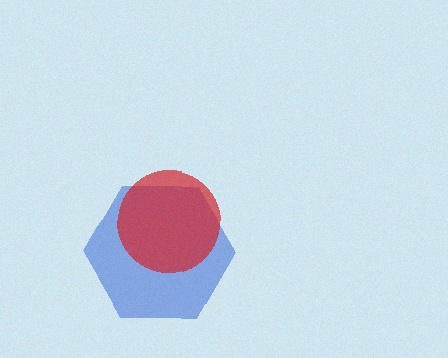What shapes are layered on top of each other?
The layered shapes are: a blue hexagon, a red circle.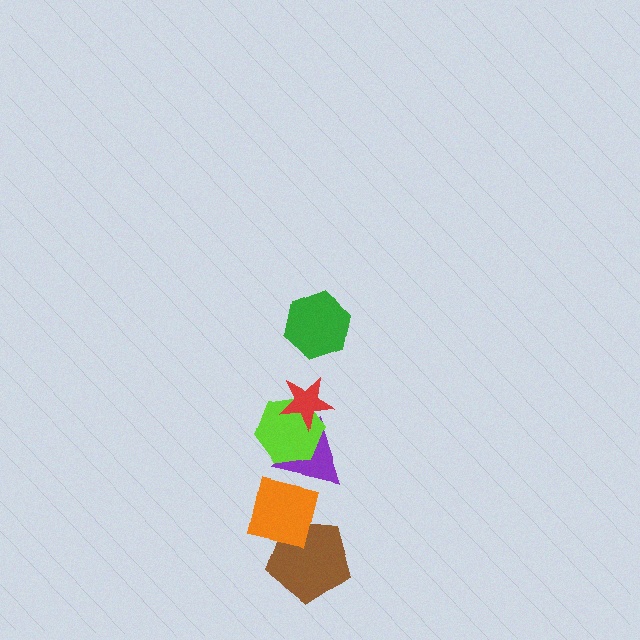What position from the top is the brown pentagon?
The brown pentagon is 6th from the top.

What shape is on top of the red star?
The green hexagon is on top of the red star.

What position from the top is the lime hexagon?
The lime hexagon is 3rd from the top.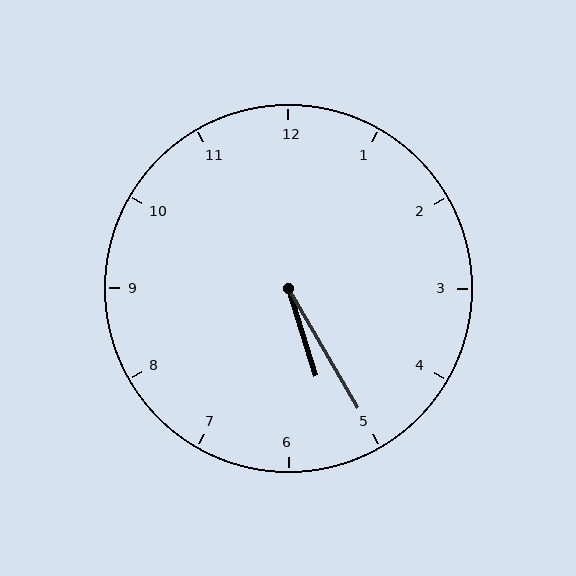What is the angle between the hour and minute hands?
Approximately 12 degrees.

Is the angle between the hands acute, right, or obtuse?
It is acute.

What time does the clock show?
5:25.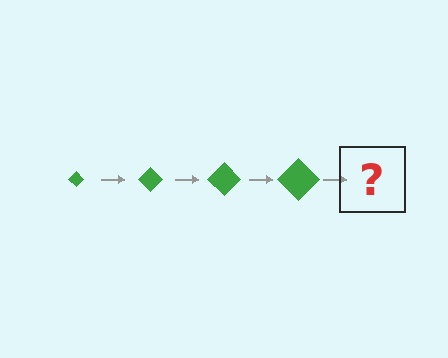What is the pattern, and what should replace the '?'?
The pattern is that the diamond gets progressively larger each step. The '?' should be a green diamond, larger than the previous one.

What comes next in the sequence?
The next element should be a green diamond, larger than the previous one.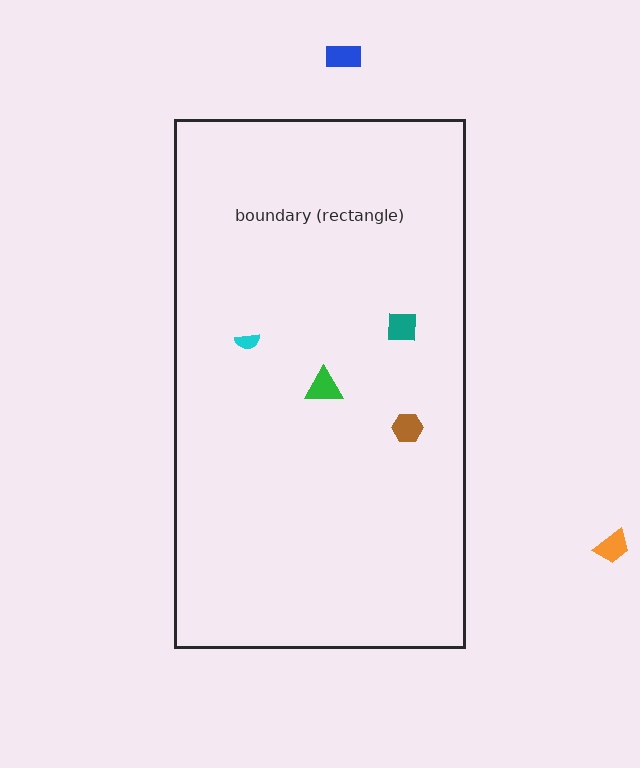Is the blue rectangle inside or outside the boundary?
Outside.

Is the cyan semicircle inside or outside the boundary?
Inside.